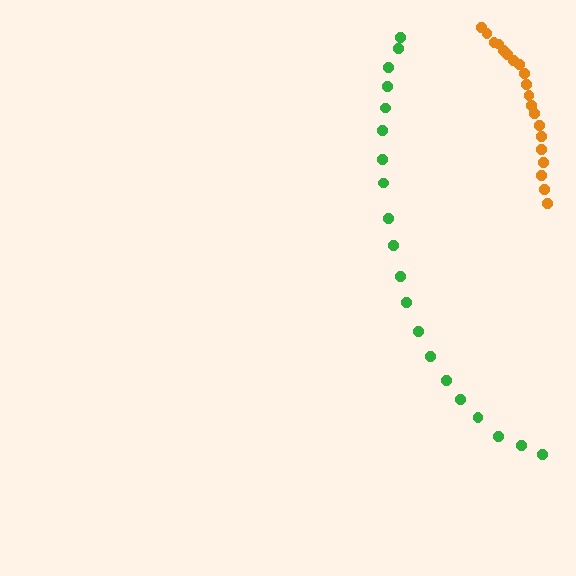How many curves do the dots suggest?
There are 2 distinct paths.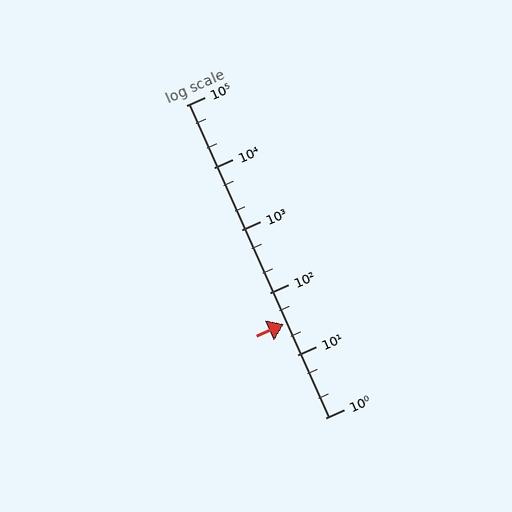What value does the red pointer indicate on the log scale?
The pointer indicates approximately 32.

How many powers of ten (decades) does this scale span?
The scale spans 5 decades, from 1 to 100000.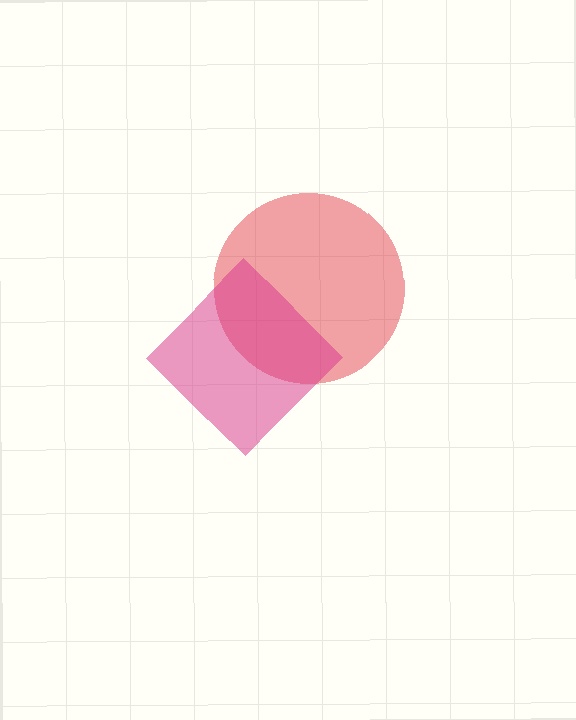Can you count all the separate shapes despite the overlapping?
Yes, there are 2 separate shapes.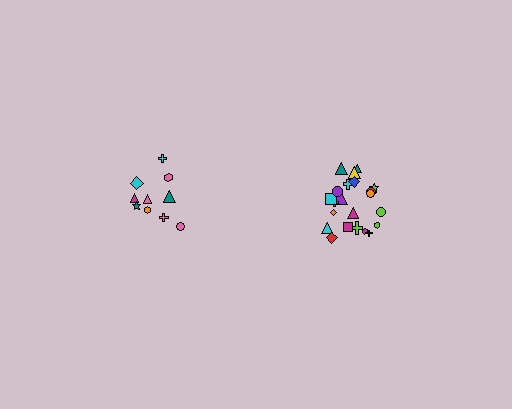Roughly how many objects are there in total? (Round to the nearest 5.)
Roughly 30 objects in total.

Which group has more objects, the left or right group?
The right group.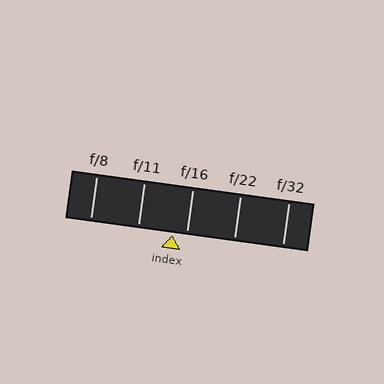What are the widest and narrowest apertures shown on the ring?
The widest aperture shown is f/8 and the narrowest is f/32.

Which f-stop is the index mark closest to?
The index mark is closest to f/16.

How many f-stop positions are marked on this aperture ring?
There are 5 f-stop positions marked.